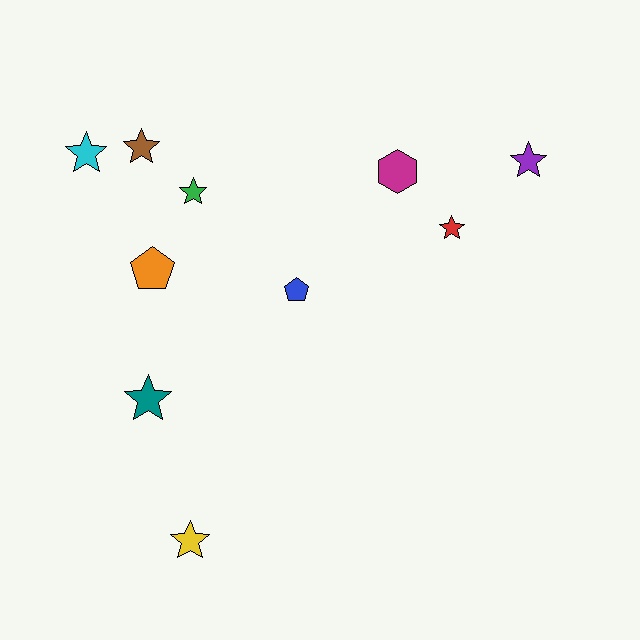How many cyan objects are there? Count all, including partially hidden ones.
There is 1 cyan object.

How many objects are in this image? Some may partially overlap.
There are 10 objects.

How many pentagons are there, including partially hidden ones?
There are 2 pentagons.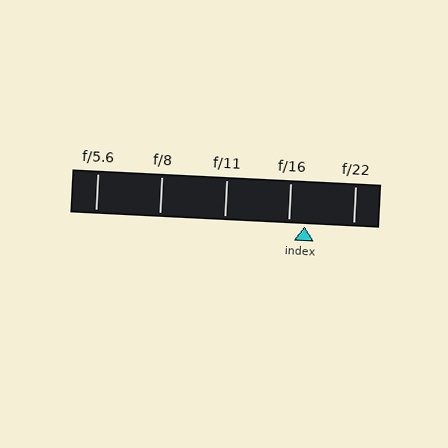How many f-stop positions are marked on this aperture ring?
There are 5 f-stop positions marked.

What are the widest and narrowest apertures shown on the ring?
The widest aperture shown is f/5.6 and the narrowest is f/22.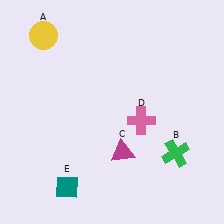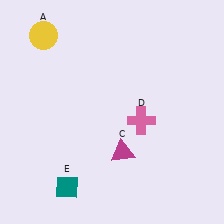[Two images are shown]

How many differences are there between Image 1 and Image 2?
There is 1 difference between the two images.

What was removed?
The green cross (B) was removed in Image 2.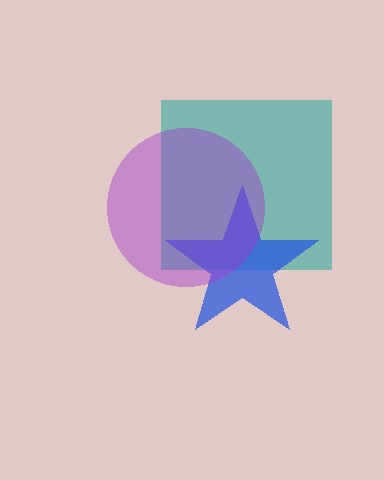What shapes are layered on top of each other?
The layered shapes are: a teal square, a blue star, a purple circle.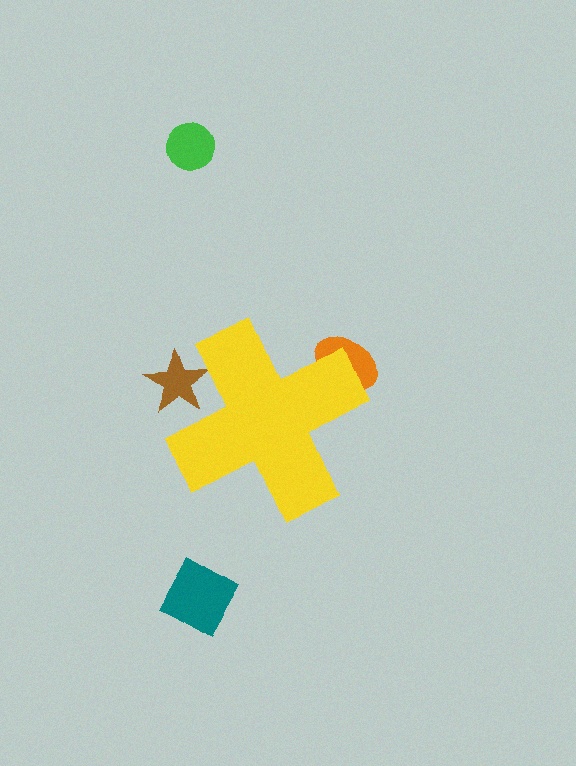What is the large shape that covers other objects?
A yellow cross.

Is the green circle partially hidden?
No, the green circle is fully visible.